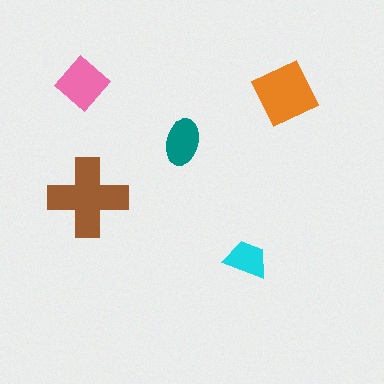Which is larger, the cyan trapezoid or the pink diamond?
The pink diamond.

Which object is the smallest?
The cyan trapezoid.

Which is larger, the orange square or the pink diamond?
The orange square.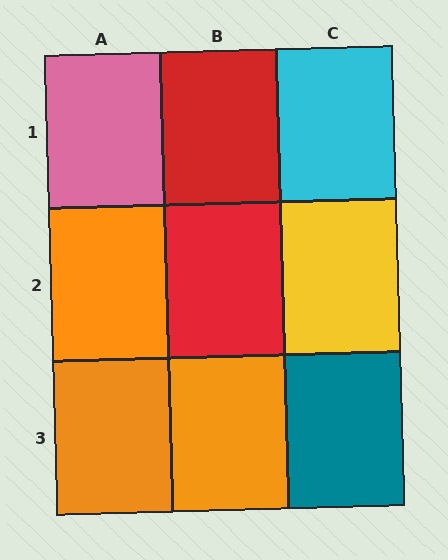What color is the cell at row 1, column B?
Red.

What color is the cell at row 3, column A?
Orange.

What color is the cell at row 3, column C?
Teal.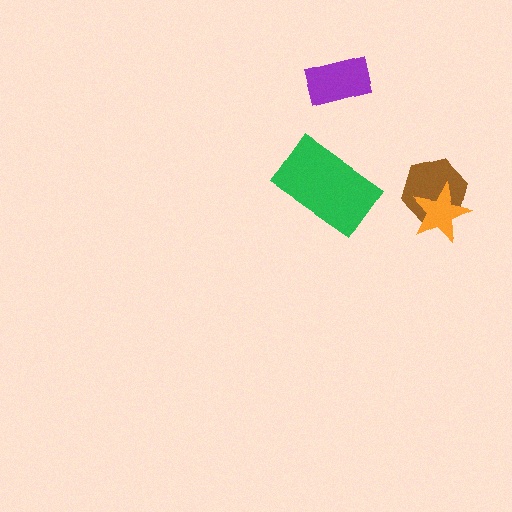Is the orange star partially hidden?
No, no other shape covers it.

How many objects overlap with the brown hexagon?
1 object overlaps with the brown hexagon.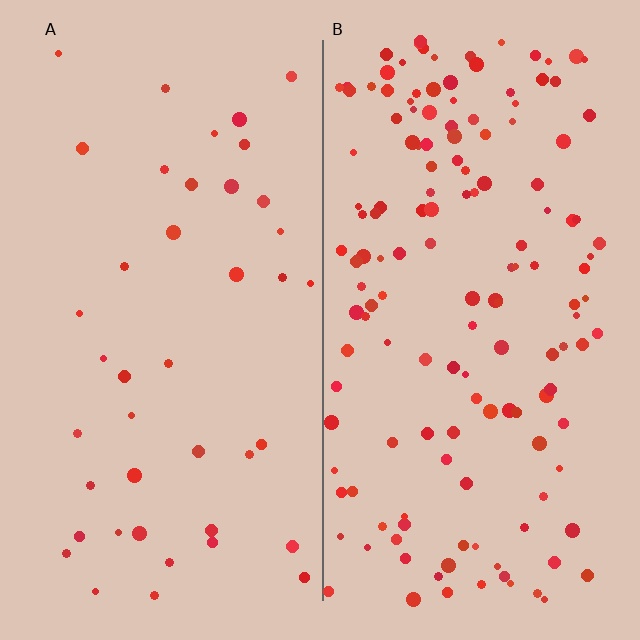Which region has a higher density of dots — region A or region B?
B (the right).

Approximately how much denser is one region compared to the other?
Approximately 3.6× — region B over region A.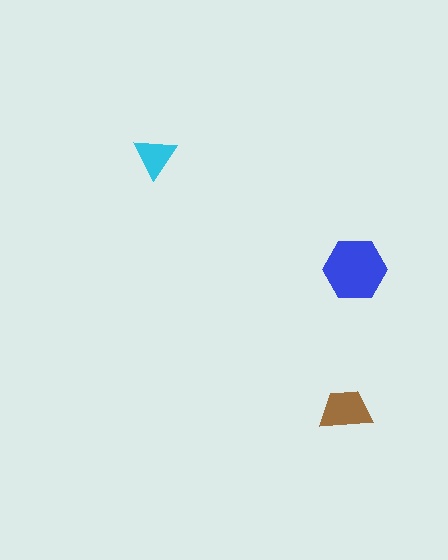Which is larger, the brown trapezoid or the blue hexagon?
The blue hexagon.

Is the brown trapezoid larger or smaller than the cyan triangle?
Larger.